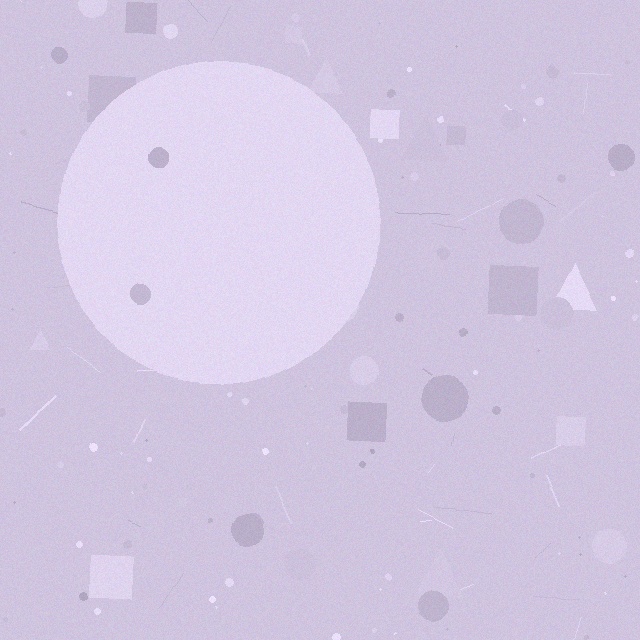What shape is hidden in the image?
A circle is hidden in the image.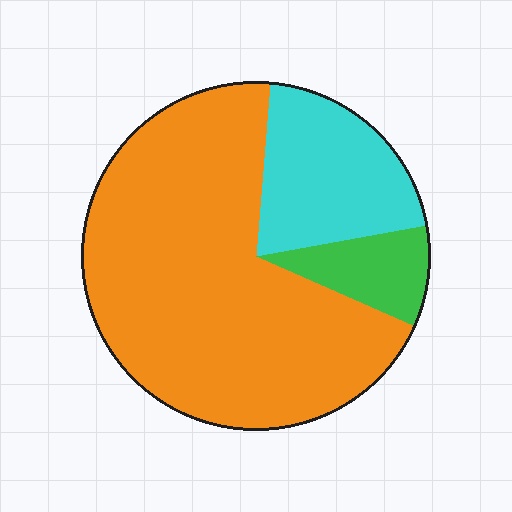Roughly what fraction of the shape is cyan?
Cyan takes up about one fifth (1/5) of the shape.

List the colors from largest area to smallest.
From largest to smallest: orange, cyan, green.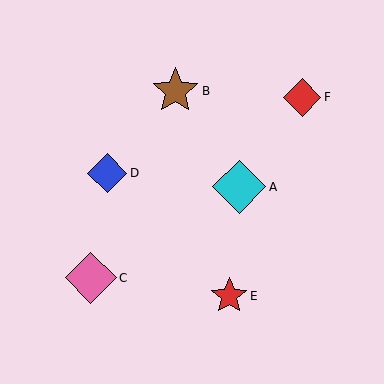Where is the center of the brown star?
The center of the brown star is at (175, 91).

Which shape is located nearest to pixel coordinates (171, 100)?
The brown star (labeled B) at (175, 91) is nearest to that location.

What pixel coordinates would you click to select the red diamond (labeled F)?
Click at (302, 97) to select the red diamond F.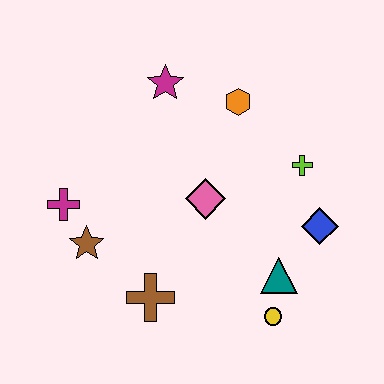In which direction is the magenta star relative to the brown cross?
The magenta star is above the brown cross.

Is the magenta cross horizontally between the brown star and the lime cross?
No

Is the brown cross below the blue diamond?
Yes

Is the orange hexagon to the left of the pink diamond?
No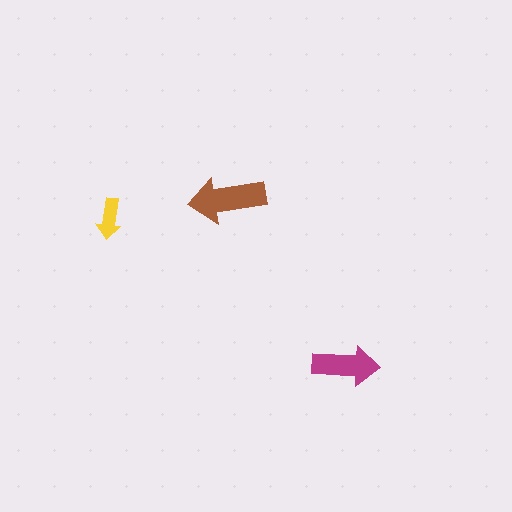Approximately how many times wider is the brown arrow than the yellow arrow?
About 2 times wider.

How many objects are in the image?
There are 3 objects in the image.